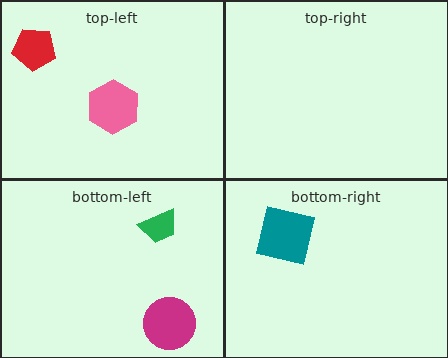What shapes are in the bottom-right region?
The teal square.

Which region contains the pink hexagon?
The top-left region.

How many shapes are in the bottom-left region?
2.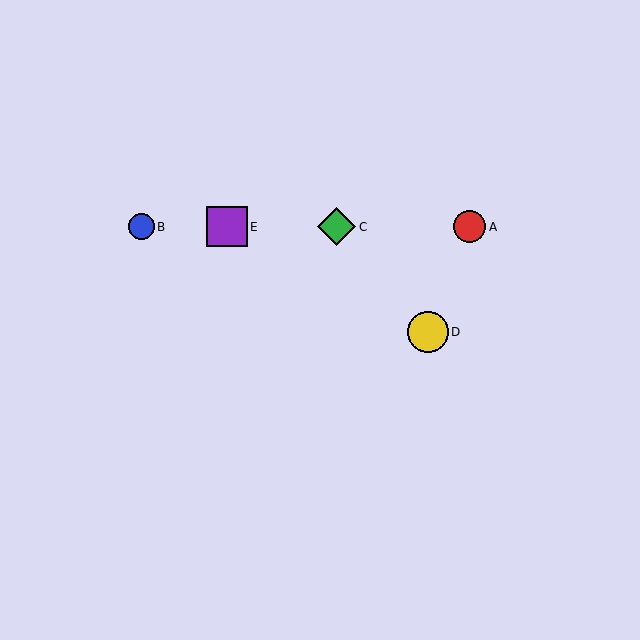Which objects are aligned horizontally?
Objects A, B, C, E are aligned horizontally.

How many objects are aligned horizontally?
4 objects (A, B, C, E) are aligned horizontally.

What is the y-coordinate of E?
Object E is at y≈227.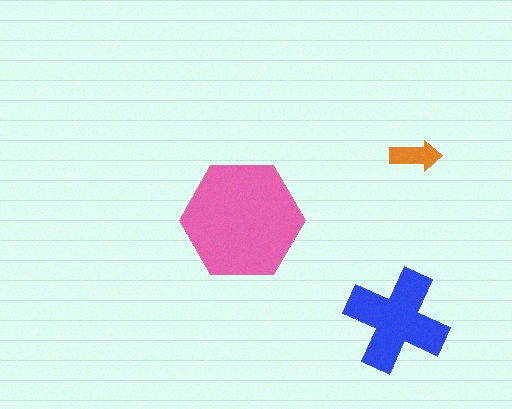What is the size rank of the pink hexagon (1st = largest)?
1st.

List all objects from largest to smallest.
The pink hexagon, the blue cross, the orange arrow.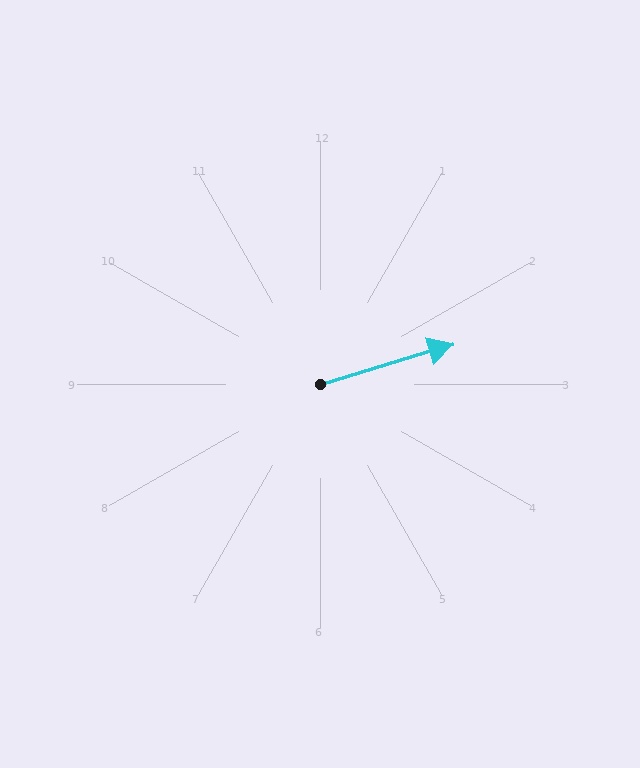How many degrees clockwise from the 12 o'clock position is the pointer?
Approximately 73 degrees.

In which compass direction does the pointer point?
East.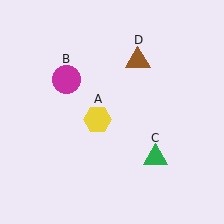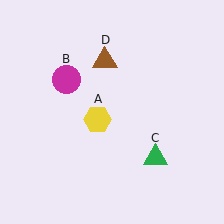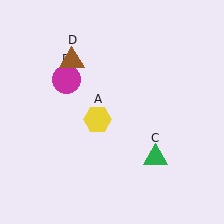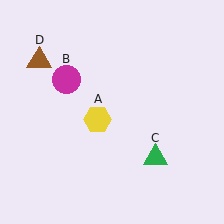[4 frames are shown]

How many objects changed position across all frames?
1 object changed position: brown triangle (object D).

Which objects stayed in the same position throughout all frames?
Yellow hexagon (object A) and magenta circle (object B) and green triangle (object C) remained stationary.